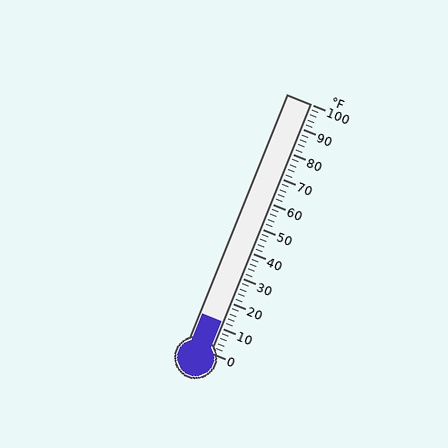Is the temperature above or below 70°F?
The temperature is below 70°F.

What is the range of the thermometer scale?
The thermometer scale ranges from 0°F to 100°F.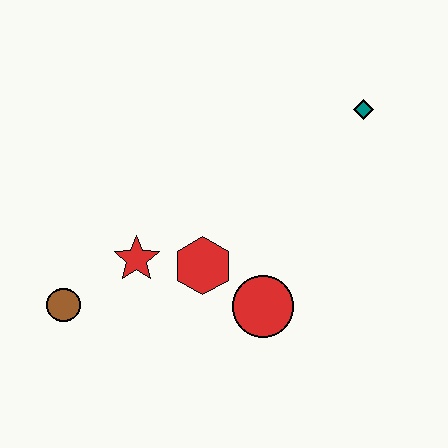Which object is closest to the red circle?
The red hexagon is closest to the red circle.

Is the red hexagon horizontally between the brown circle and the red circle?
Yes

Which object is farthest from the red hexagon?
The teal diamond is farthest from the red hexagon.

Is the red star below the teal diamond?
Yes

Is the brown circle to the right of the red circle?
No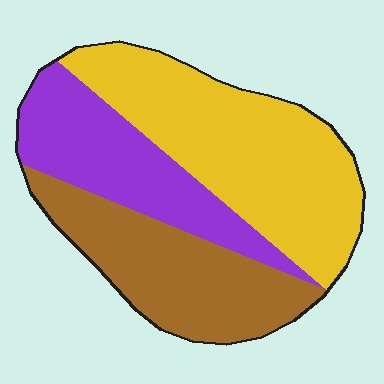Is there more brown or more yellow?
Yellow.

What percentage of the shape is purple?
Purple takes up about one quarter (1/4) of the shape.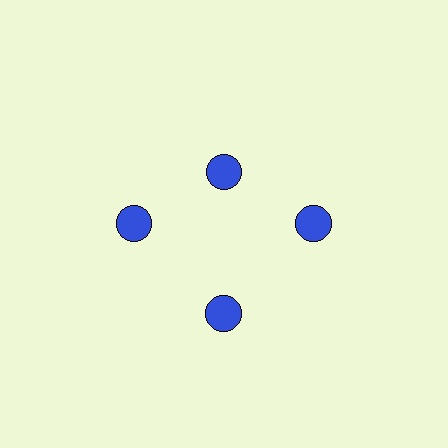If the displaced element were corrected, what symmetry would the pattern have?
It would have 4-fold rotational symmetry — the pattern would map onto itself every 90 degrees.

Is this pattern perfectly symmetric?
No. The 4 blue circles are arranged in a ring, but one element near the 12 o'clock position is pulled inward toward the center, breaking the 4-fold rotational symmetry.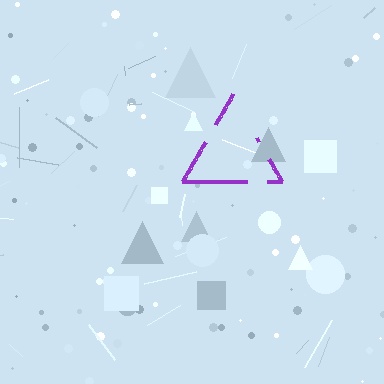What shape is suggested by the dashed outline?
The dashed outline suggests a triangle.